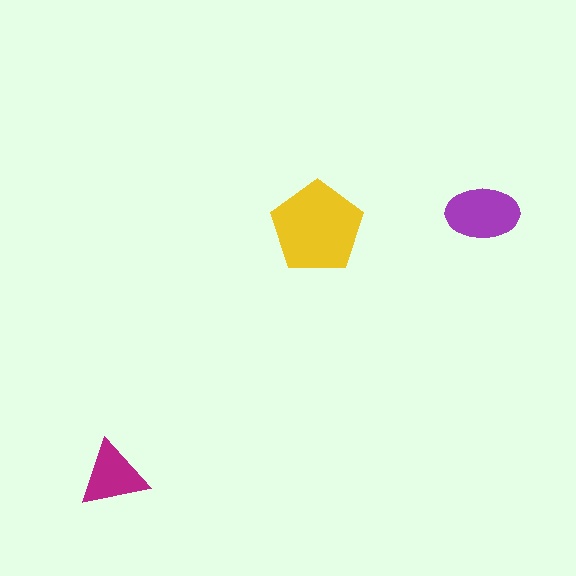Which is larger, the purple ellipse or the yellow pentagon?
The yellow pentagon.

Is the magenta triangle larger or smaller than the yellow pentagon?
Smaller.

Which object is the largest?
The yellow pentagon.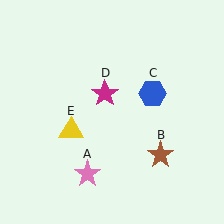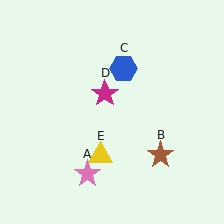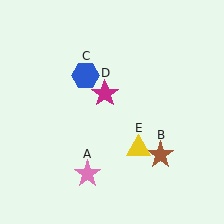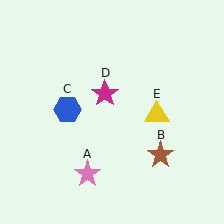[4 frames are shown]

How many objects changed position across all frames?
2 objects changed position: blue hexagon (object C), yellow triangle (object E).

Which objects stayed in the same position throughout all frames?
Pink star (object A) and brown star (object B) and magenta star (object D) remained stationary.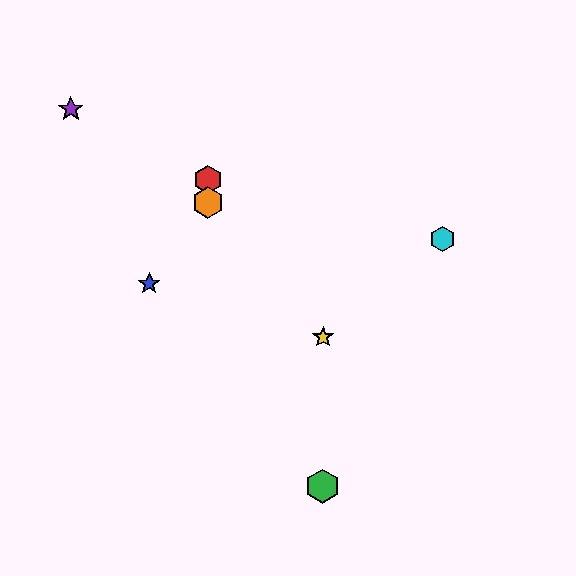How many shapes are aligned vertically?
2 shapes (the red hexagon, the orange hexagon) are aligned vertically.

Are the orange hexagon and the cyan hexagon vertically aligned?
No, the orange hexagon is at x≈208 and the cyan hexagon is at x≈442.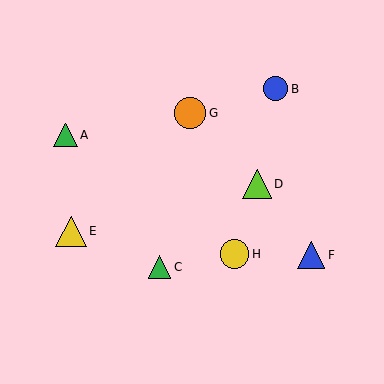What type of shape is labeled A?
Shape A is a green triangle.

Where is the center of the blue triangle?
The center of the blue triangle is at (311, 255).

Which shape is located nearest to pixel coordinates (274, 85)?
The blue circle (labeled B) at (275, 89) is nearest to that location.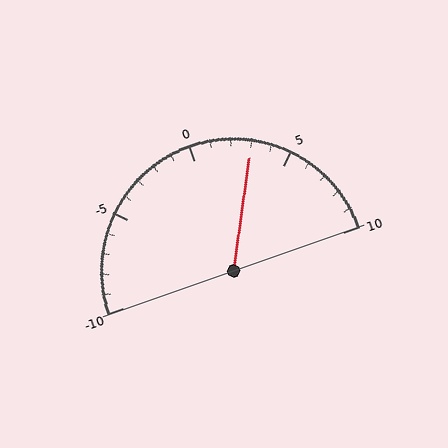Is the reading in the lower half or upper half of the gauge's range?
The reading is in the upper half of the range (-10 to 10).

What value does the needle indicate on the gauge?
The needle indicates approximately 3.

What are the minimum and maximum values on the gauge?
The gauge ranges from -10 to 10.